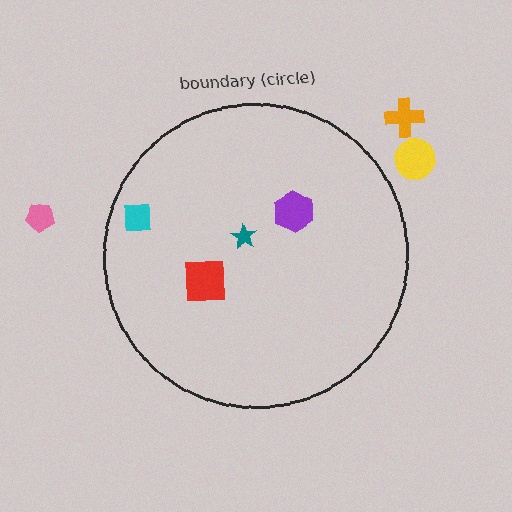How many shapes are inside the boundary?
4 inside, 3 outside.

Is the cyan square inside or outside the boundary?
Inside.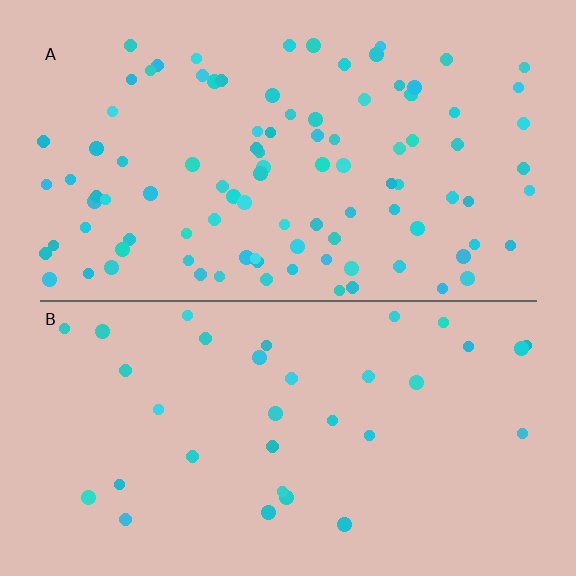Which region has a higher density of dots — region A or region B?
A (the top).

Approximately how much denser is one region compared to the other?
Approximately 2.9× — region A over region B.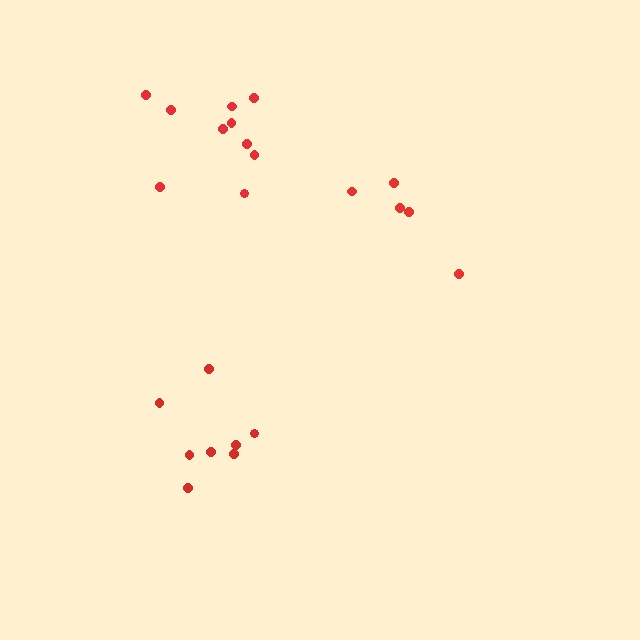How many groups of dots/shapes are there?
There are 3 groups.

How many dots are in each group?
Group 1: 10 dots, Group 2: 8 dots, Group 3: 5 dots (23 total).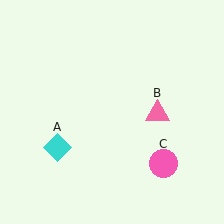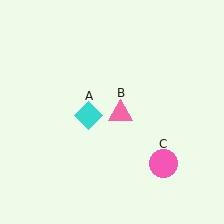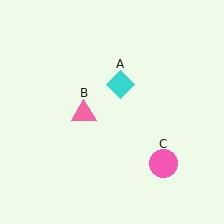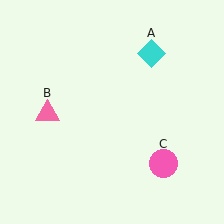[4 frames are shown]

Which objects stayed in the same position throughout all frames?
Pink circle (object C) remained stationary.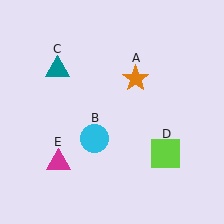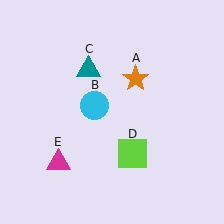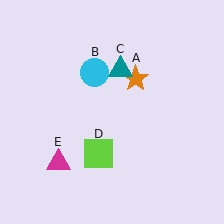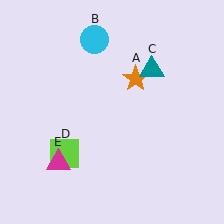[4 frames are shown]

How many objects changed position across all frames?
3 objects changed position: cyan circle (object B), teal triangle (object C), lime square (object D).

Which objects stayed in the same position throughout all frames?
Orange star (object A) and magenta triangle (object E) remained stationary.